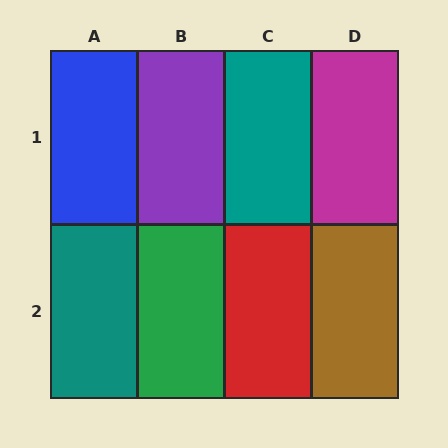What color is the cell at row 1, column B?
Purple.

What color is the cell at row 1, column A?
Blue.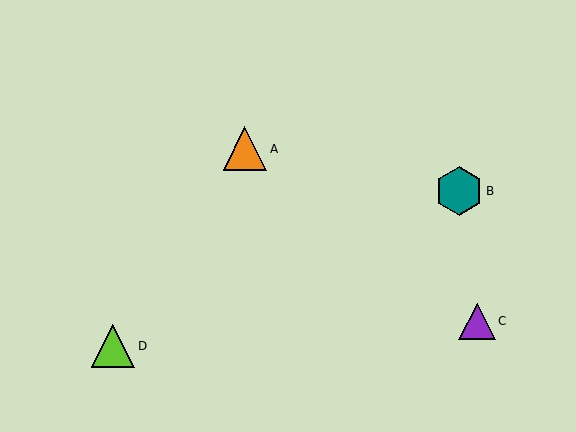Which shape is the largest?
The teal hexagon (labeled B) is the largest.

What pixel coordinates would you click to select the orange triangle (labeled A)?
Click at (245, 149) to select the orange triangle A.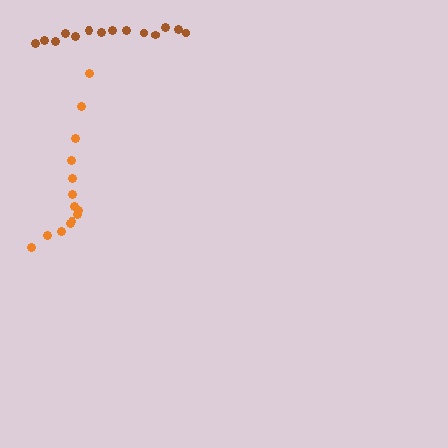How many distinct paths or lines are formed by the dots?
There are 2 distinct paths.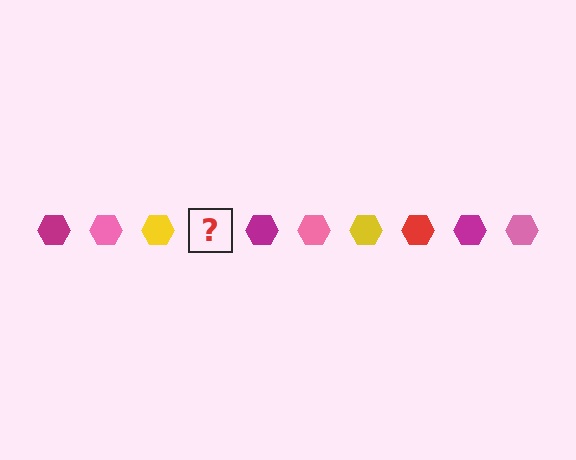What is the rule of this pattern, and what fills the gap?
The rule is that the pattern cycles through magenta, pink, yellow, red hexagons. The gap should be filled with a red hexagon.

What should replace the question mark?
The question mark should be replaced with a red hexagon.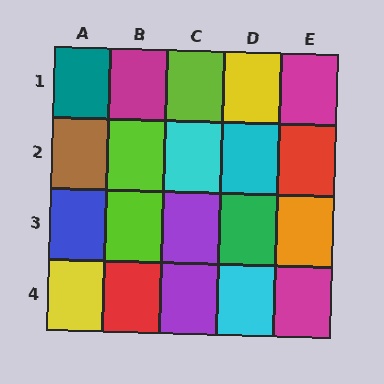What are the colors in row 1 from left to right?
Teal, magenta, lime, yellow, magenta.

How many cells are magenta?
3 cells are magenta.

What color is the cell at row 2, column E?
Red.